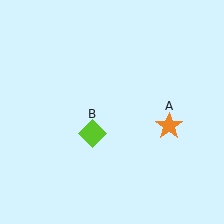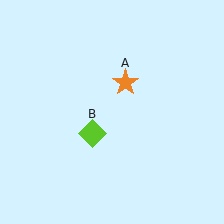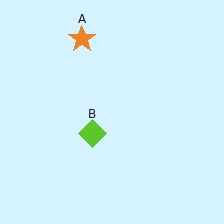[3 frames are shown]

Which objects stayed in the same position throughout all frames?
Lime diamond (object B) remained stationary.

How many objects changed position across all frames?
1 object changed position: orange star (object A).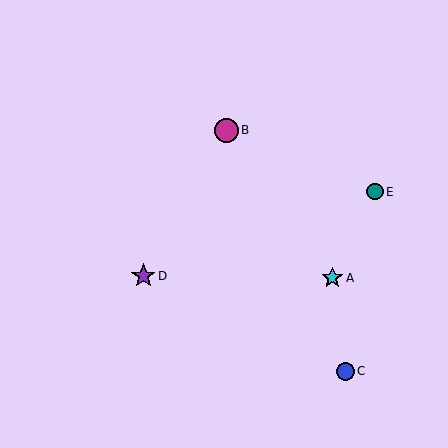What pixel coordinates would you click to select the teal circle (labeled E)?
Click at (375, 192) to select the teal circle E.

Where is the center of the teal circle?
The center of the teal circle is at (375, 192).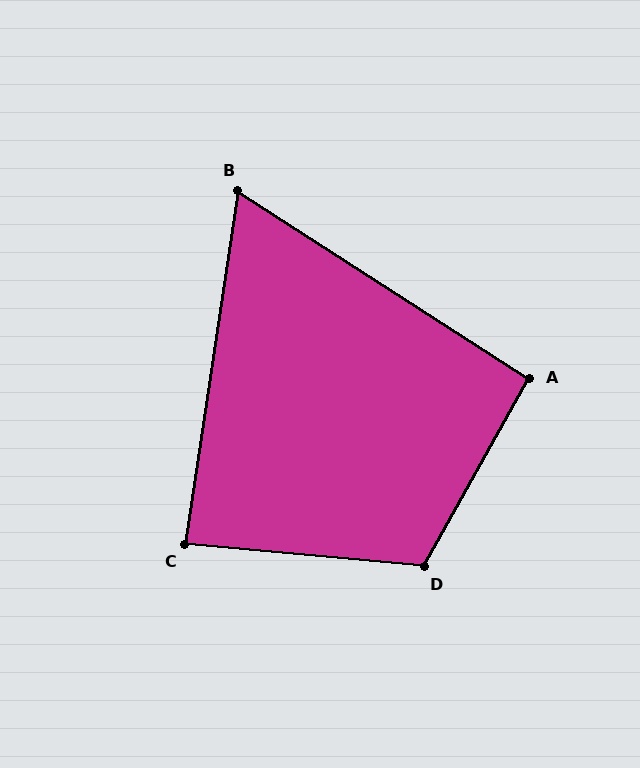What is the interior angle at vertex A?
Approximately 93 degrees (approximately right).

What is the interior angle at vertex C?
Approximately 87 degrees (approximately right).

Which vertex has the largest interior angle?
D, at approximately 114 degrees.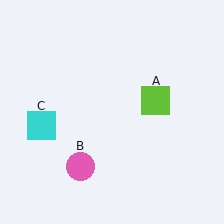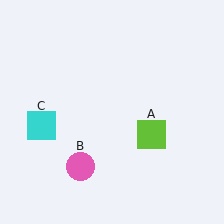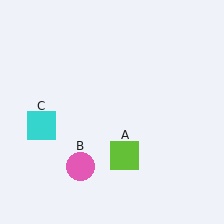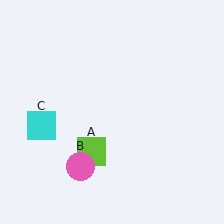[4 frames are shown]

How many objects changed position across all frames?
1 object changed position: lime square (object A).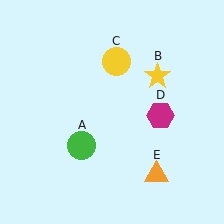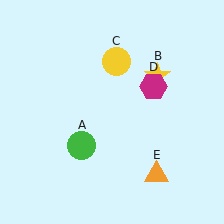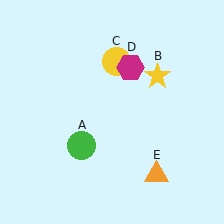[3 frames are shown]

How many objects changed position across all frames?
1 object changed position: magenta hexagon (object D).